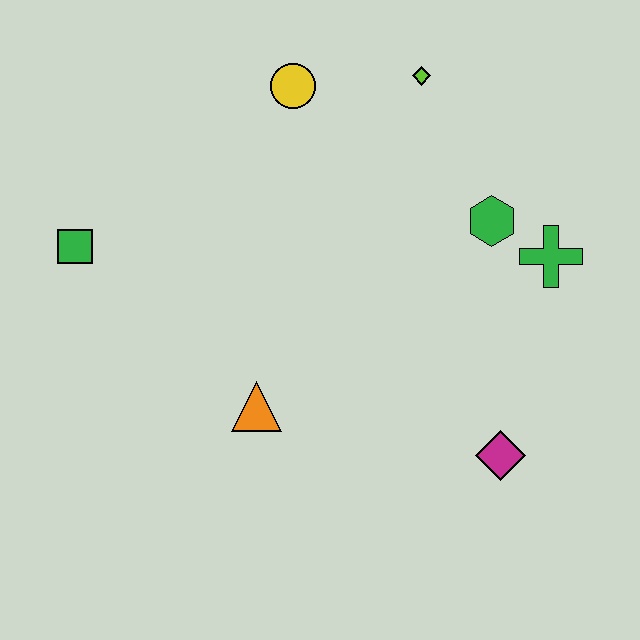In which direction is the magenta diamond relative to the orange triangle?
The magenta diamond is to the right of the orange triangle.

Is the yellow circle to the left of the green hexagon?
Yes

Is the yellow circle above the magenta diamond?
Yes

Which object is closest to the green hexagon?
The green cross is closest to the green hexagon.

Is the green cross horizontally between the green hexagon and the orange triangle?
No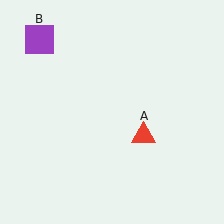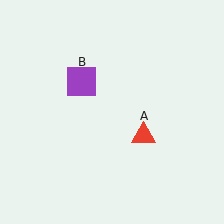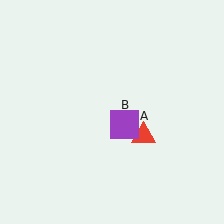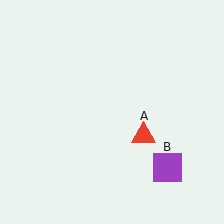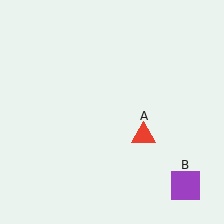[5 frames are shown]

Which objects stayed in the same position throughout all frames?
Red triangle (object A) remained stationary.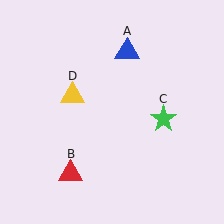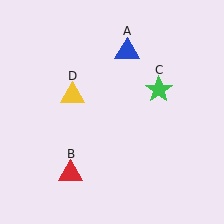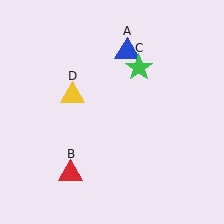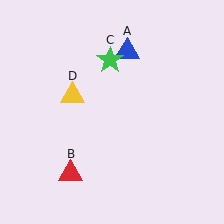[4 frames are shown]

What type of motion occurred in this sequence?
The green star (object C) rotated counterclockwise around the center of the scene.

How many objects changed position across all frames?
1 object changed position: green star (object C).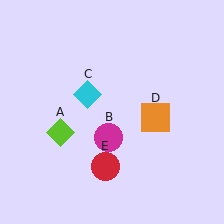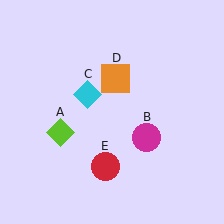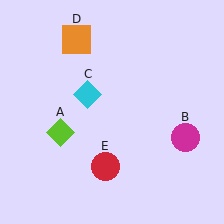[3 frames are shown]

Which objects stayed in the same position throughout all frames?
Lime diamond (object A) and cyan diamond (object C) and red circle (object E) remained stationary.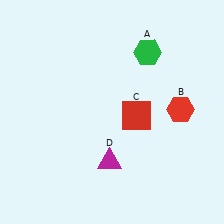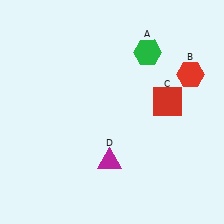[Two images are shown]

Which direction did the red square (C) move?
The red square (C) moved right.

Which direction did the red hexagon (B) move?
The red hexagon (B) moved up.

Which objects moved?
The objects that moved are: the red hexagon (B), the red square (C).